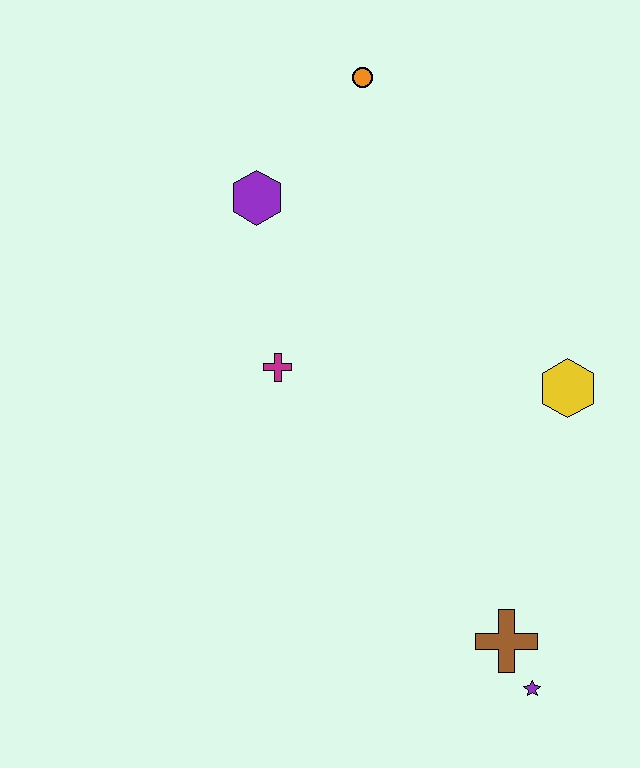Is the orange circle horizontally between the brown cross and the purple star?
No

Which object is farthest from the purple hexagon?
The purple star is farthest from the purple hexagon.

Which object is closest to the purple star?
The brown cross is closest to the purple star.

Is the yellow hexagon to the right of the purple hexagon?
Yes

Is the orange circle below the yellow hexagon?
No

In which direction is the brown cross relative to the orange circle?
The brown cross is below the orange circle.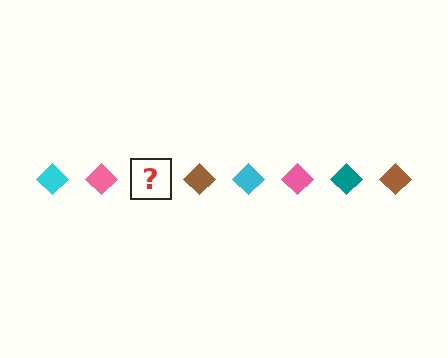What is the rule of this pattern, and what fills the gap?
The rule is that the pattern cycles through cyan, pink, teal, brown diamonds. The gap should be filled with a teal diamond.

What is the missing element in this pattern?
The missing element is a teal diamond.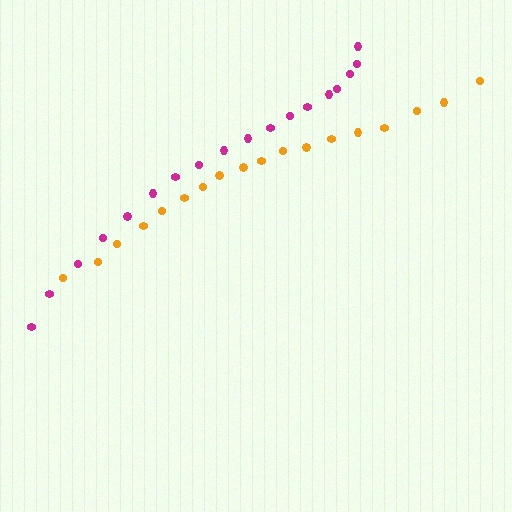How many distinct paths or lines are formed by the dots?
There are 2 distinct paths.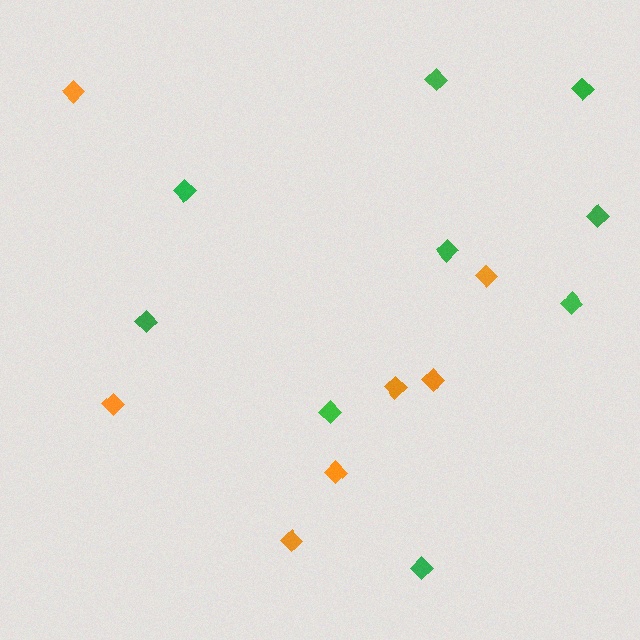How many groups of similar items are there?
There are 2 groups: one group of green diamonds (9) and one group of orange diamonds (7).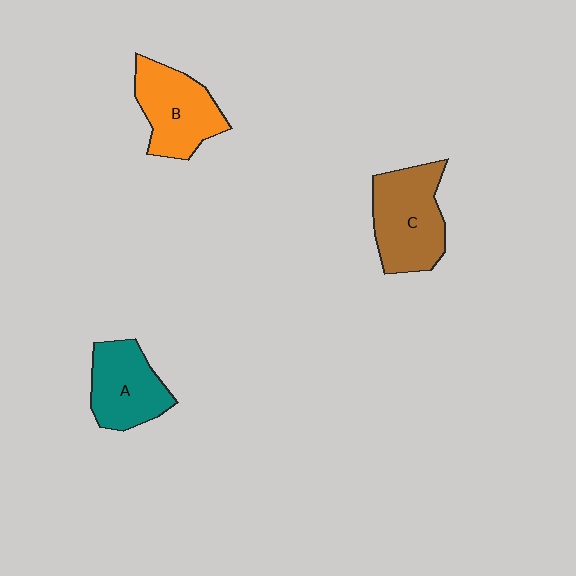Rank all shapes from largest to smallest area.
From largest to smallest: C (brown), B (orange), A (teal).